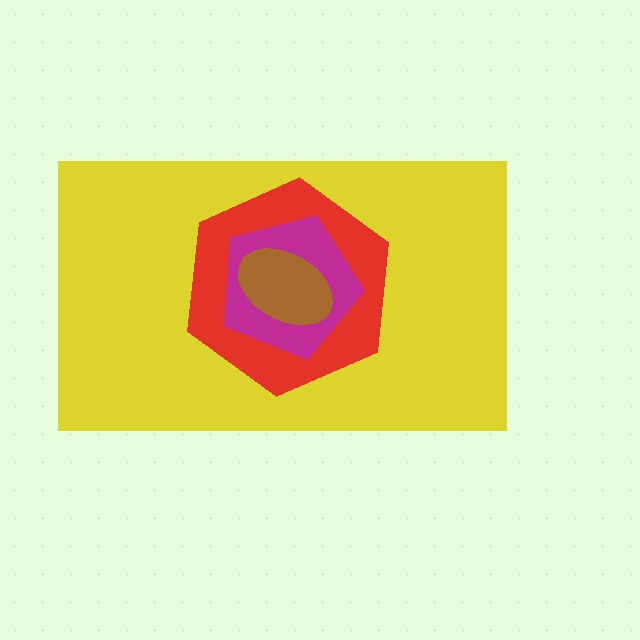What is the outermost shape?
The yellow rectangle.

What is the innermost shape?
The brown ellipse.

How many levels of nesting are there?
4.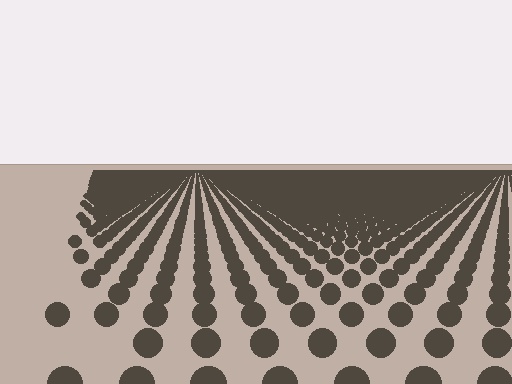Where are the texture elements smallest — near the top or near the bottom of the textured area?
Near the top.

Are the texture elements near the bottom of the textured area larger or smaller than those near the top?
Larger. Near the bottom, elements are closer to the viewer and appear at a bigger on-screen size.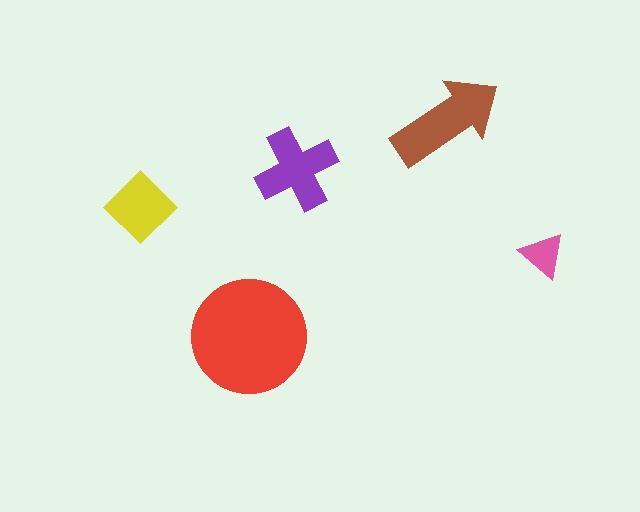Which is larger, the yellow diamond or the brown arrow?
The brown arrow.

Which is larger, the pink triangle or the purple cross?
The purple cross.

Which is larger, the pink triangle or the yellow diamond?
The yellow diamond.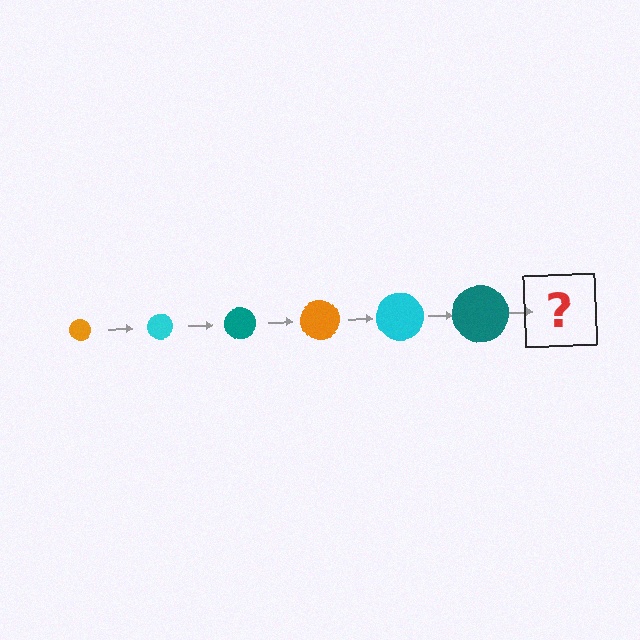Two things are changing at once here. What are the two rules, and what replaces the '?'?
The two rules are that the circle grows larger each step and the color cycles through orange, cyan, and teal. The '?' should be an orange circle, larger than the previous one.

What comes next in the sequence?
The next element should be an orange circle, larger than the previous one.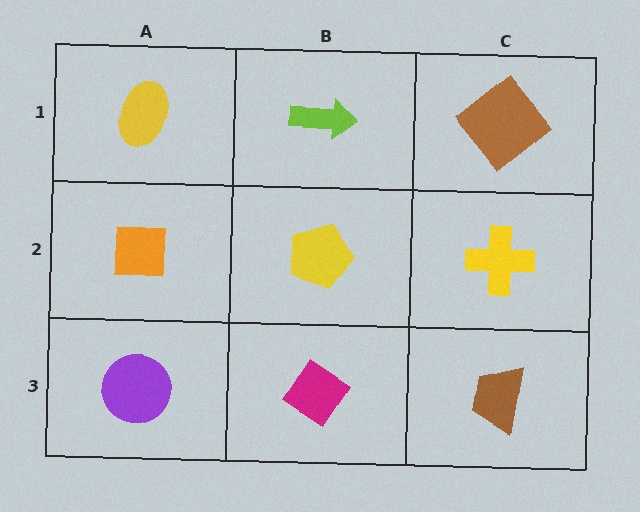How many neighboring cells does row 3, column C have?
2.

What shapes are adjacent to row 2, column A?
A yellow ellipse (row 1, column A), a purple circle (row 3, column A), a yellow pentagon (row 2, column B).